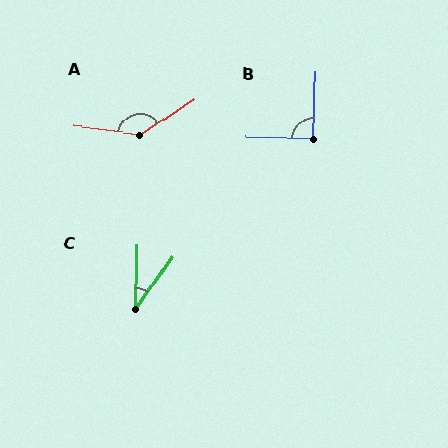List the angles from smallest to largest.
C (34°), B (89°), A (139°).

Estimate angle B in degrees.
Approximately 89 degrees.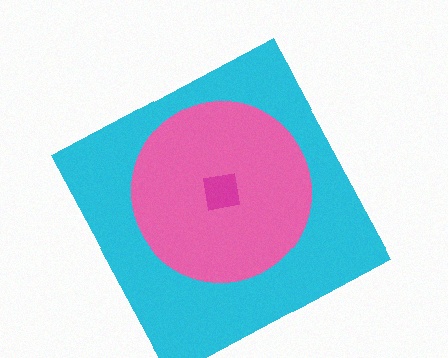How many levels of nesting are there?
3.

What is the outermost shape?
The cyan square.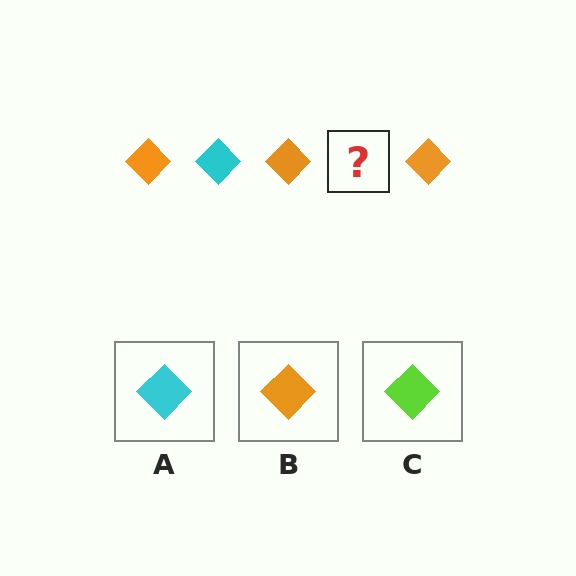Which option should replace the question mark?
Option A.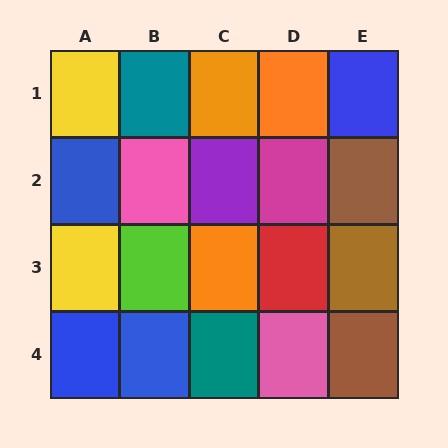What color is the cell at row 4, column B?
Blue.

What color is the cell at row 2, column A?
Blue.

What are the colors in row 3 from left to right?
Yellow, lime, orange, red, brown.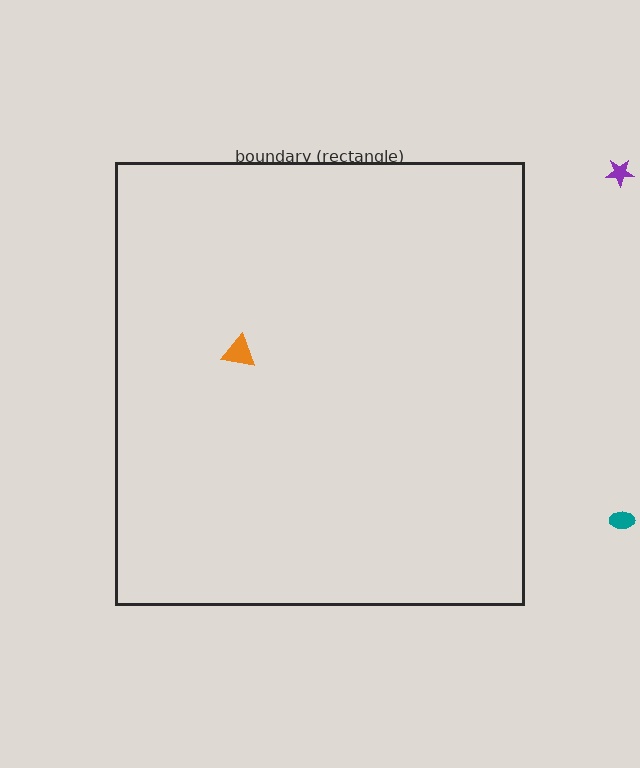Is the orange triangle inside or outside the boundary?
Inside.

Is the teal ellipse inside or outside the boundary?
Outside.